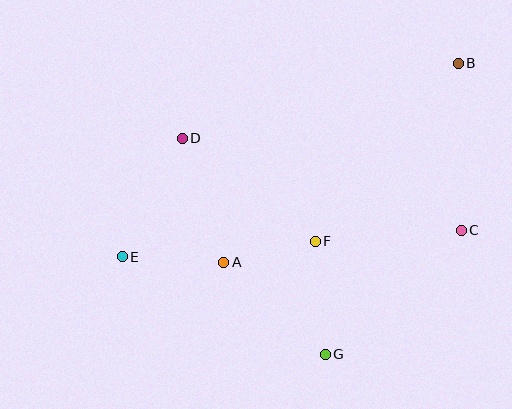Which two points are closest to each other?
Points A and F are closest to each other.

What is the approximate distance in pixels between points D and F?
The distance between D and F is approximately 168 pixels.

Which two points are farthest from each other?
Points B and E are farthest from each other.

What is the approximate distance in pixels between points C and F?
The distance between C and F is approximately 147 pixels.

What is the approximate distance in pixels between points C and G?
The distance between C and G is approximately 184 pixels.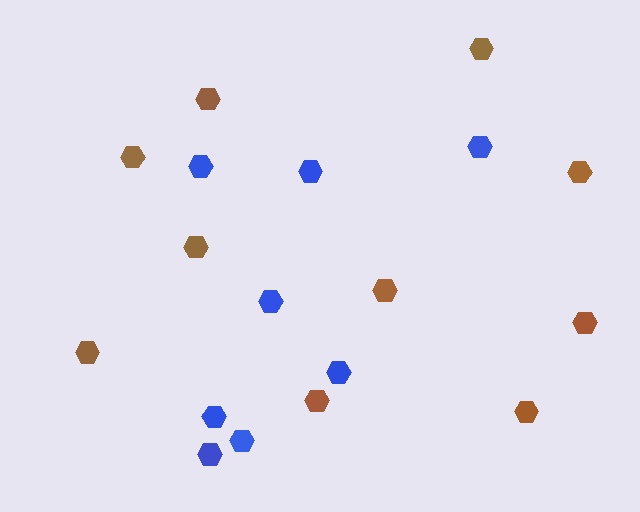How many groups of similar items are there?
There are 2 groups: one group of blue hexagons (8) and one group of brown hexagons (10).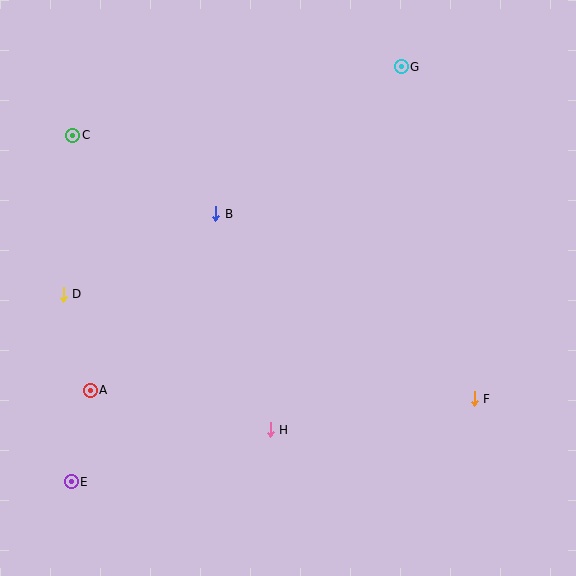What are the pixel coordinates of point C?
Point C is at (73, 135).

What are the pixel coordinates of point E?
Point E is at (71, 482).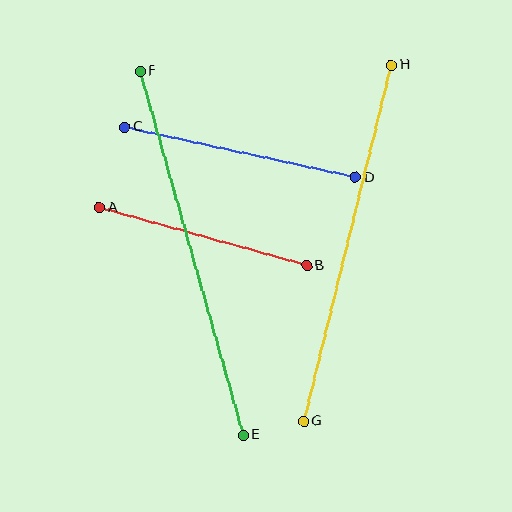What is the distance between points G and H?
The distance is approximately 367 pixels.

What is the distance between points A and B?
The distance is approximately 215 pixels.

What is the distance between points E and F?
The distance is approximately 378 pixels.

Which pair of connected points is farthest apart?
Points E and F are farthest apart.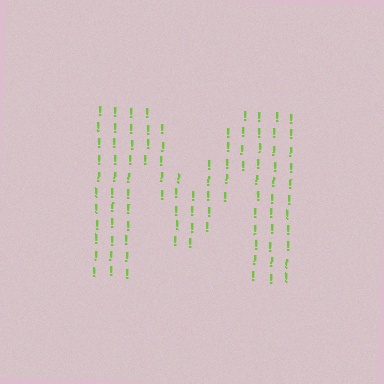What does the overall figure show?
The overall figure shows the letter M.